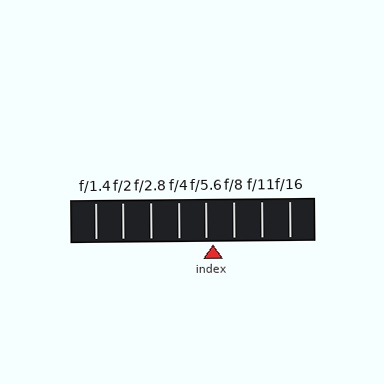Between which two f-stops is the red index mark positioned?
The index mark is between f/5.6 and f/8.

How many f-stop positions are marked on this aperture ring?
There are 8 f-stop positions marked.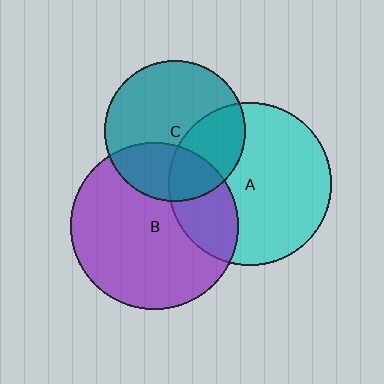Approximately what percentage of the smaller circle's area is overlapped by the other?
Approximately 25%.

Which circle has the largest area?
Circle B (purple).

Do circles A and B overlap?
Yes.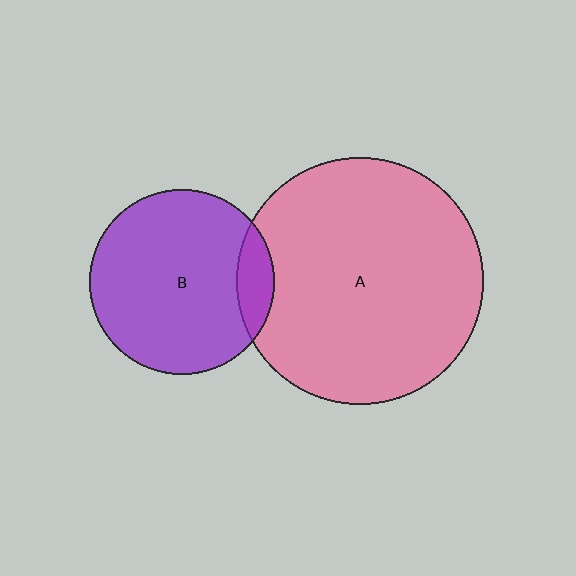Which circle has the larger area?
Circle A (pink).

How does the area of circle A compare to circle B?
Approximately 1.8 times.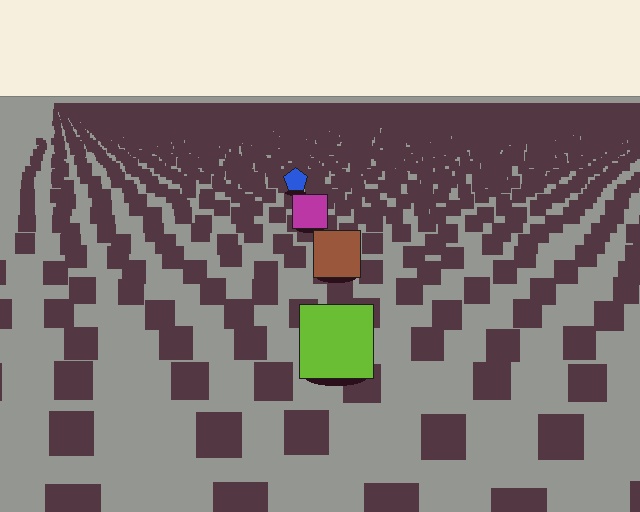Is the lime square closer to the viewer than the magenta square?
Yes. The lime square is closer — you can tell from the texture gradient: the ground texture is coarser near it.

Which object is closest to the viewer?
The lime square is closest. The texture marks near it are larger and more spread out.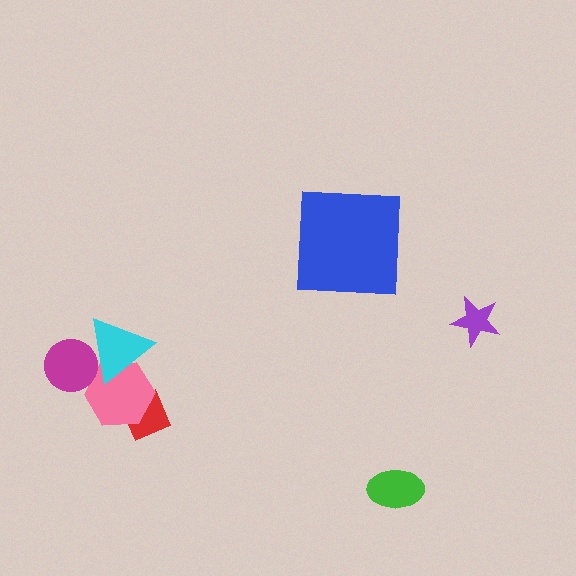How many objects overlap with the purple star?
0 objects overlap with the purple star.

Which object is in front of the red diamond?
The pink hexagon is in front of the red diamond.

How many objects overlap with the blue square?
0 objects overlap with the blue square.